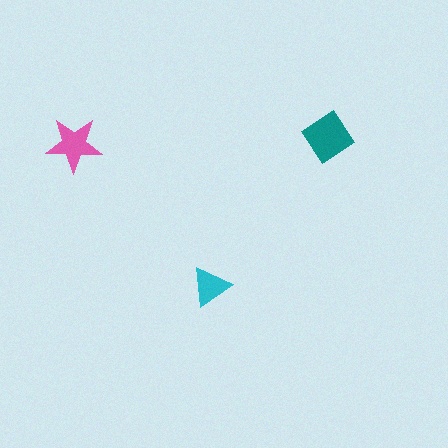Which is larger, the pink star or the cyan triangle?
The pink star.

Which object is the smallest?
The cyan triangle.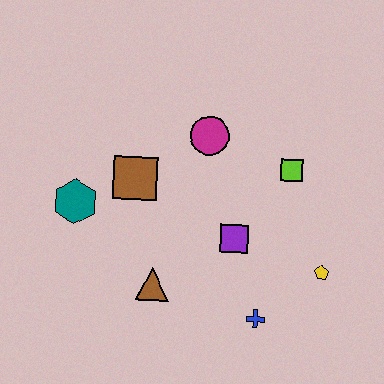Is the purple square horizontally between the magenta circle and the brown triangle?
No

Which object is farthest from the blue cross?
The teal hexagon is farthest from the blue cross.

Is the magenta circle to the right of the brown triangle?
Yes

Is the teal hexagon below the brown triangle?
No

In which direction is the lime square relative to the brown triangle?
The lime square is to the right of the brown triangle.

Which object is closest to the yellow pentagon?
The blue cross is closest to the yellow pentagon.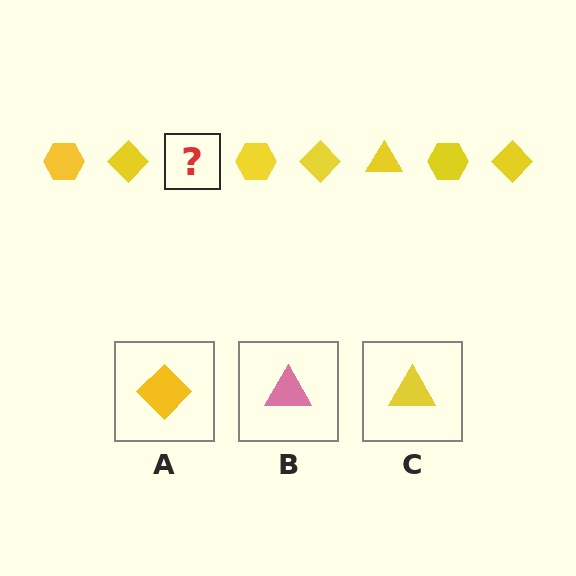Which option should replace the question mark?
Option C.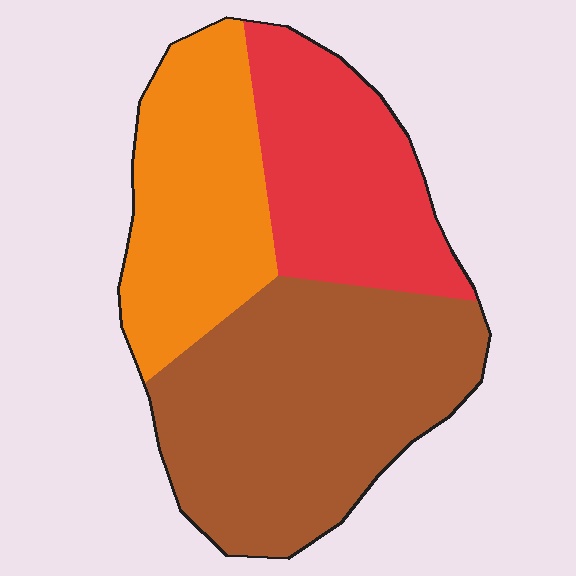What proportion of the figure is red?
Red covers about 25% of the figure.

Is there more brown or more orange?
Brown.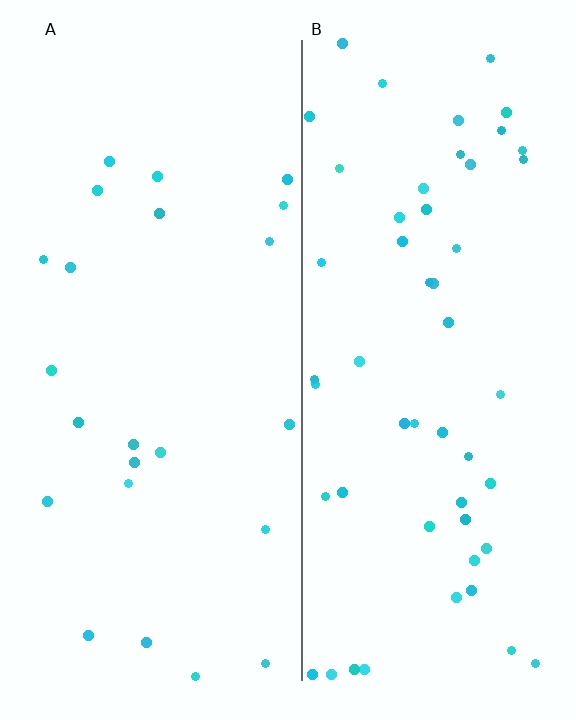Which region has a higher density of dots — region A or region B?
B (the right).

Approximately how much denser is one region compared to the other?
Approximately 2.3× — region B over region A.